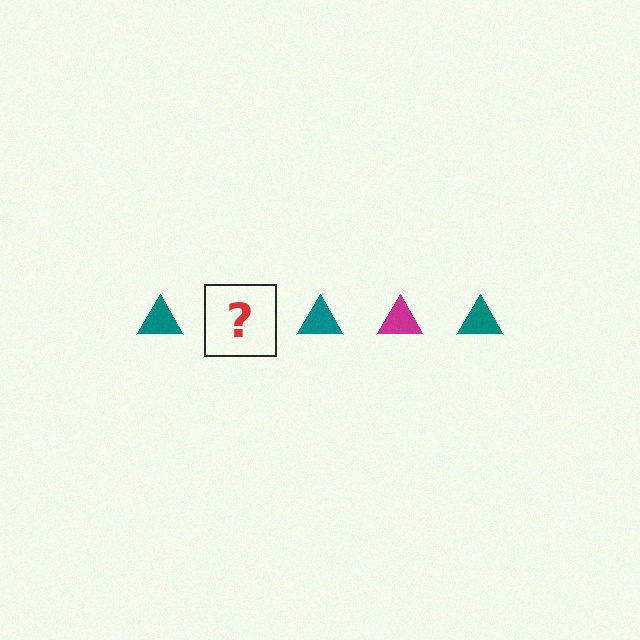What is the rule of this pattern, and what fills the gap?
The rule is that the pattern cycles through teal, magenta triangles. The gap should be filled with a magenta triangle.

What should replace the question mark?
The question mark should be replaced with a magenta triangle.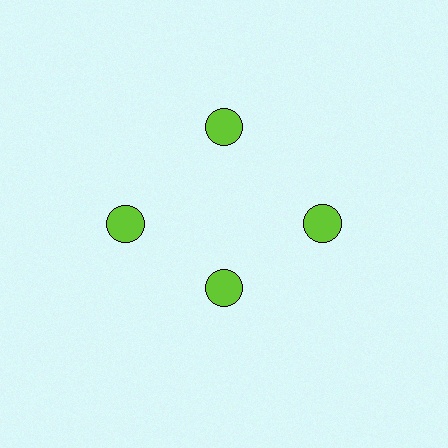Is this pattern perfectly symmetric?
No. The 4 lime circles are arranged in a ring, but one element near the 6 o'clock position is pulled inward toward the center, breaking the 4-fold rotational symmetry.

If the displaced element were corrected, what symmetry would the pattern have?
It would have 4-fold rotational symmetry — the pattern would map onto itself every 90 degrees.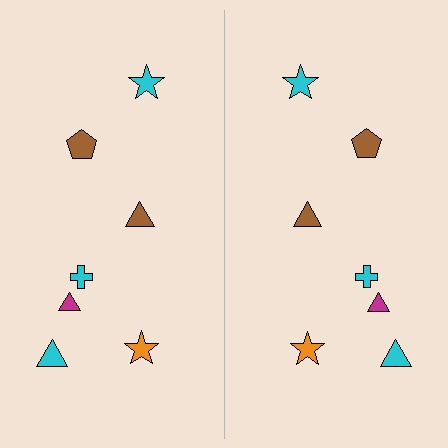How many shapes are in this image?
There are 14 shapes in this image.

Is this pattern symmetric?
Yes, this pattern has bilateral (reflection) symmetry.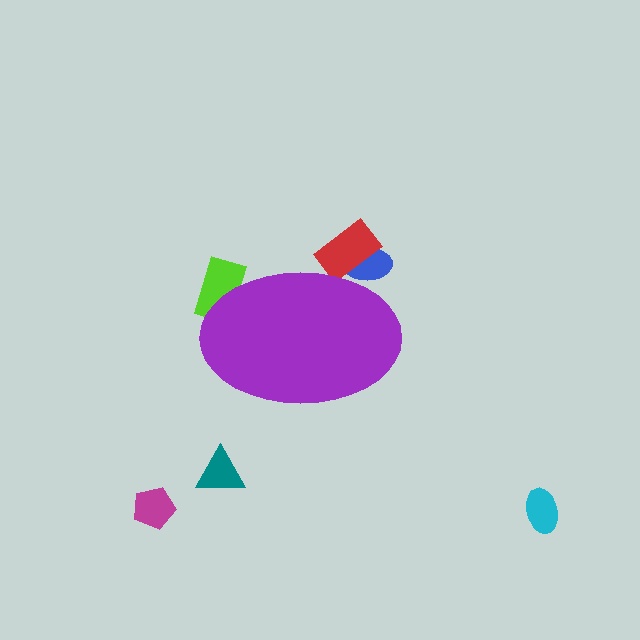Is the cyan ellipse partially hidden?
No, the cyan ellipse is fully visible.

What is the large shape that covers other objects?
A purple ellipse.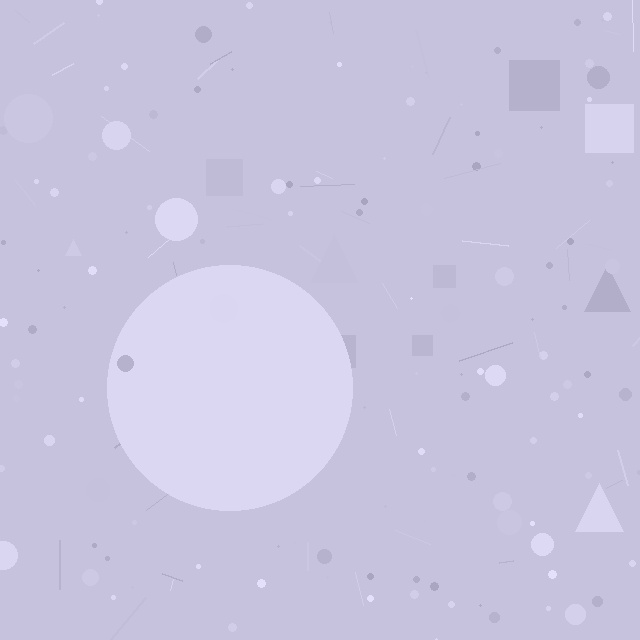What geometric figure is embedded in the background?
A circle is embedded in the background.